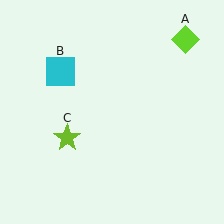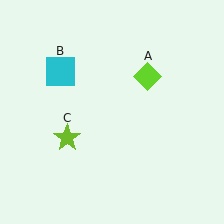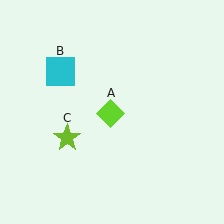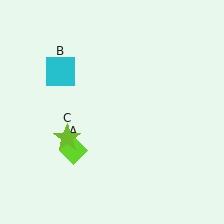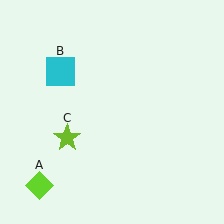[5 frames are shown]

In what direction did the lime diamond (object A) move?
The lime diamond (object A) moved down and to the left.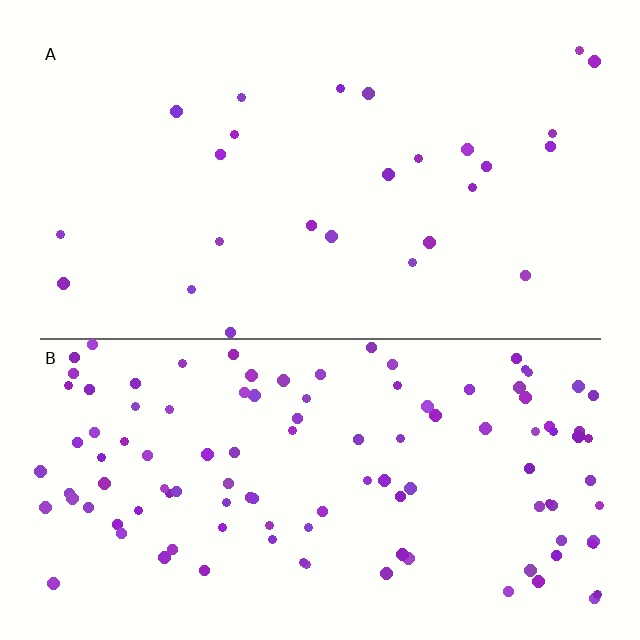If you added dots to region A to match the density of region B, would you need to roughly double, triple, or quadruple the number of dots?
Approximately quadruple.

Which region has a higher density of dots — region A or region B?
B (the bottom).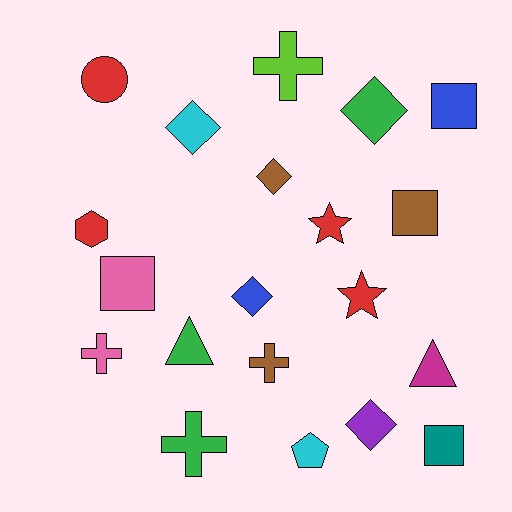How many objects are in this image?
There are 20 objects.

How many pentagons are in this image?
There is 1 pentagon.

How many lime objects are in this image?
There is 1 lime object.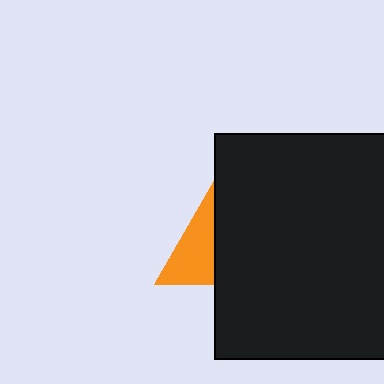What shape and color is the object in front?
The object in front is a black square.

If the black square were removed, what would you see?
You would see the complete orange triangle.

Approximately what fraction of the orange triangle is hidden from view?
Roughly 62% of the orange triangle is hidden behind the black square.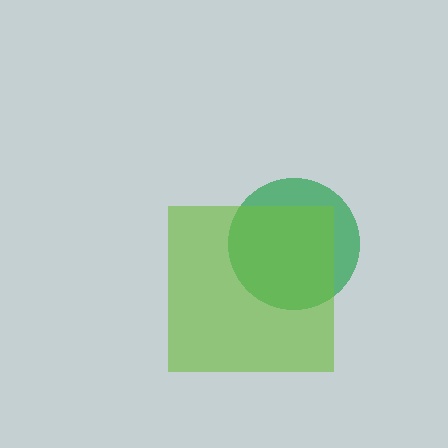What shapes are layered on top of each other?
The layered shapes are: a green circle, a lime square.